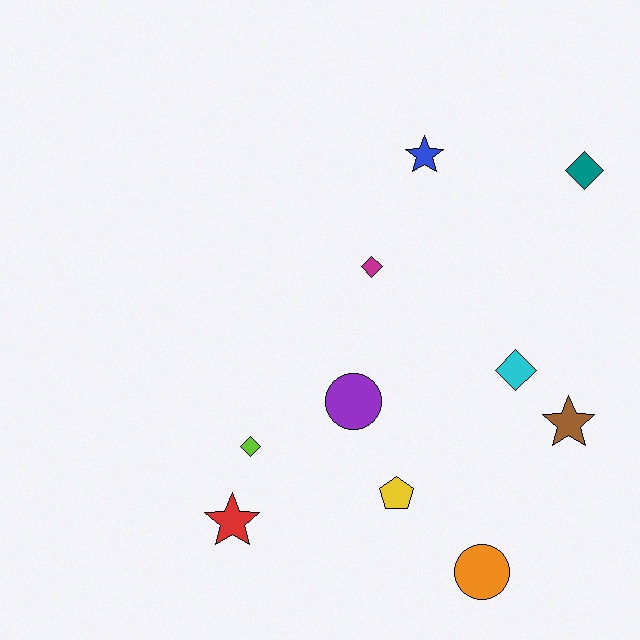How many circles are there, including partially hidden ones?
There are 2 circles.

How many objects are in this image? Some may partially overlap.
There are 10 objects.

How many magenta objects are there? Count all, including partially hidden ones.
There is 1 magenta object.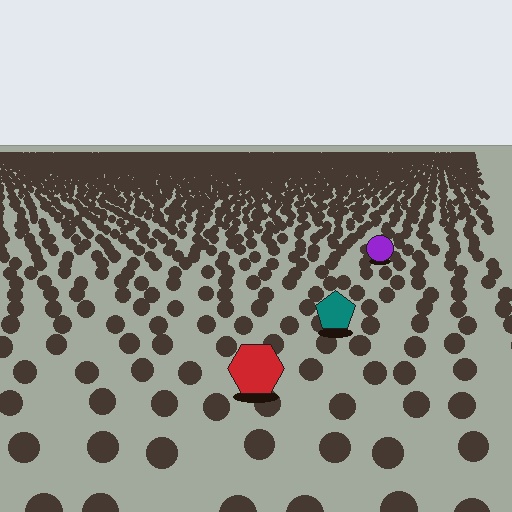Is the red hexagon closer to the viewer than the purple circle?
Yes. The red hexagon is closer — you can tell from the texture gradient: the ground texture is coarser near it.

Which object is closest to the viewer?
The red hexagon is closest. The texture marks near it are larger and more spread out.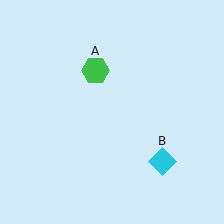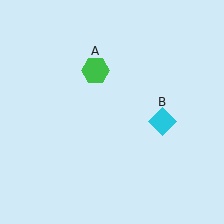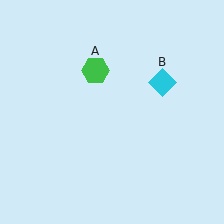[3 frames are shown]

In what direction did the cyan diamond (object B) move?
The cyan diamond (object B) moved up.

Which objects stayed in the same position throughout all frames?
Green hexagon (object A) remained stationary.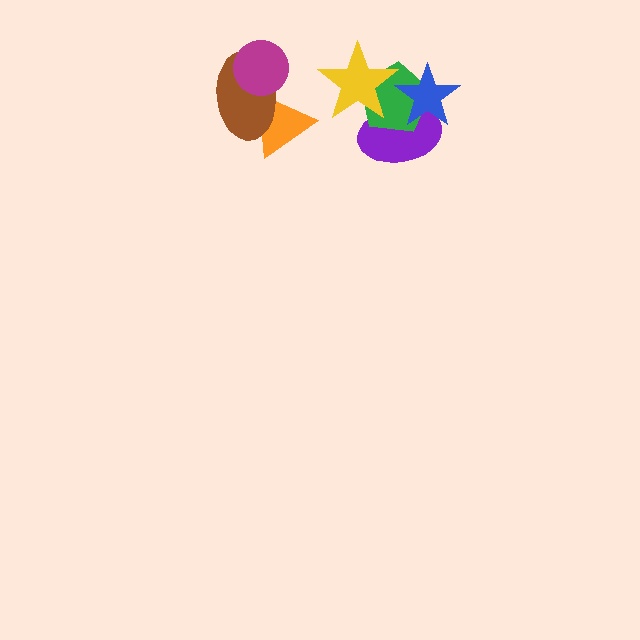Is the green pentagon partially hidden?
Yes, it is partially covered by another shape.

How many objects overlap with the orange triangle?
1 object overlaps with the orange triangle.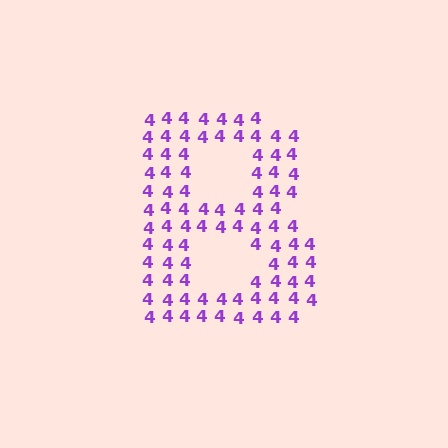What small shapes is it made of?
It is made of small digit 4's.